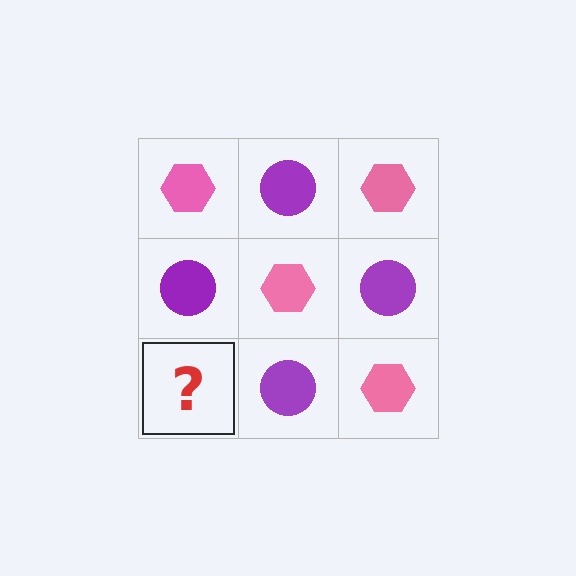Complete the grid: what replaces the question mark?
The question mark should be replaced with a pink hexagon.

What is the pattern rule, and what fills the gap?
The rule is that it alternates pink hexagon and purple circle in a checkerboard pattern. The gap should be filled with a pink hexagon.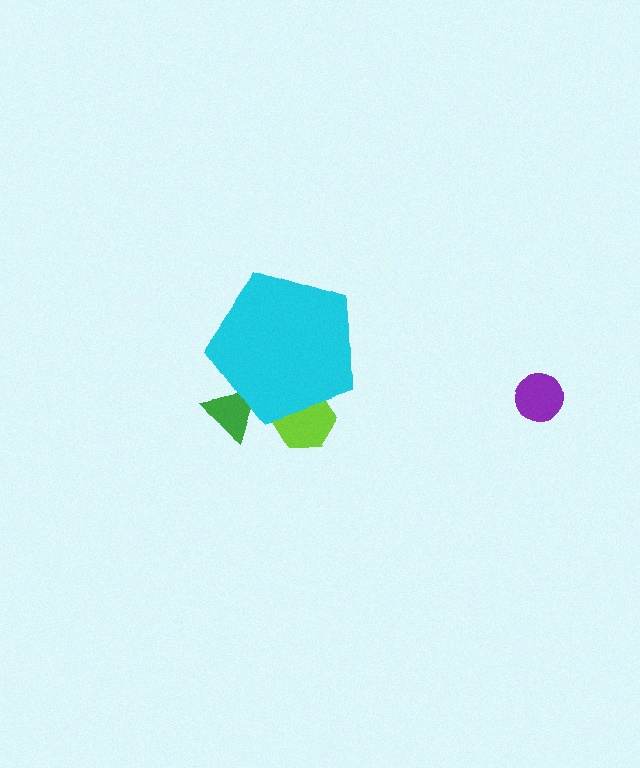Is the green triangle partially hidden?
Yes, the green triangle is partially hidden behind the cyan pentagon.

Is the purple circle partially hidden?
No, the purple circle is fully visible.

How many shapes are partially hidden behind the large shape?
2 shapes are partially hidden.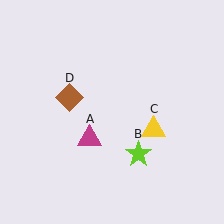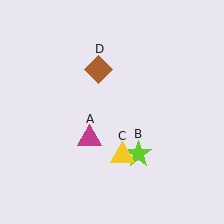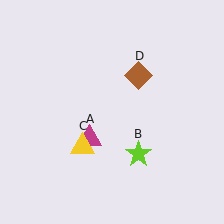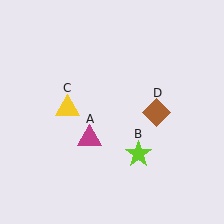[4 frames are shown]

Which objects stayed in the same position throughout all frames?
Magenta triangle (object A) and lime star (object B) remained stationary.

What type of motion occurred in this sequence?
The yellow triangle (object C), brown diamond (object D) rotated clockwise around the center of the scene.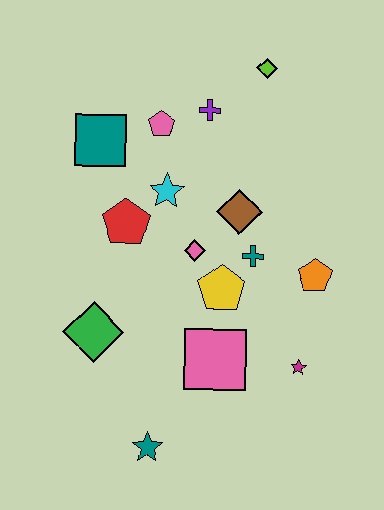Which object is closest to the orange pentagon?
The teal cross is closest to the orange pentagon.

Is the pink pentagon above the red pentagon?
Yes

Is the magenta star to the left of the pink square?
No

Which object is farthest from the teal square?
The teal star is farthest from the teal square.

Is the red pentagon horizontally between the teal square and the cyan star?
Yes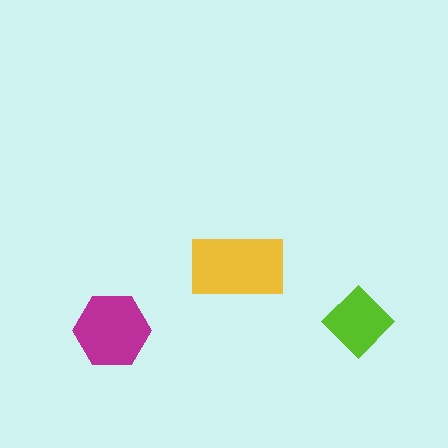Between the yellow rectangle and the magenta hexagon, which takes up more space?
The yellow rectangle.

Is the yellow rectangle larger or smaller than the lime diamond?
Larger.